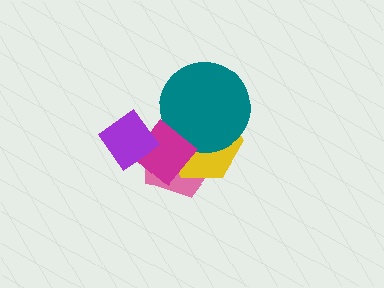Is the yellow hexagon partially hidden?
Yes, it is partially covered by another shape.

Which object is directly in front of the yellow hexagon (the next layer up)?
The teal circle is directly in front of the yellow hexagon.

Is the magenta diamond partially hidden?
Yes, it is partially covered by another shape.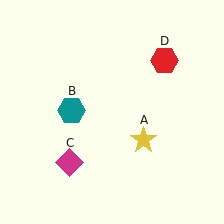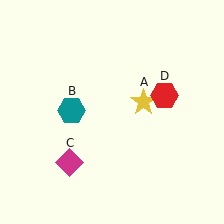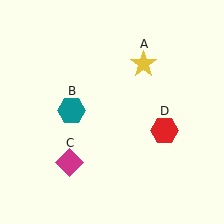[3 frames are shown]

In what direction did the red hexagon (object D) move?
The red hexagon (object D) moved down.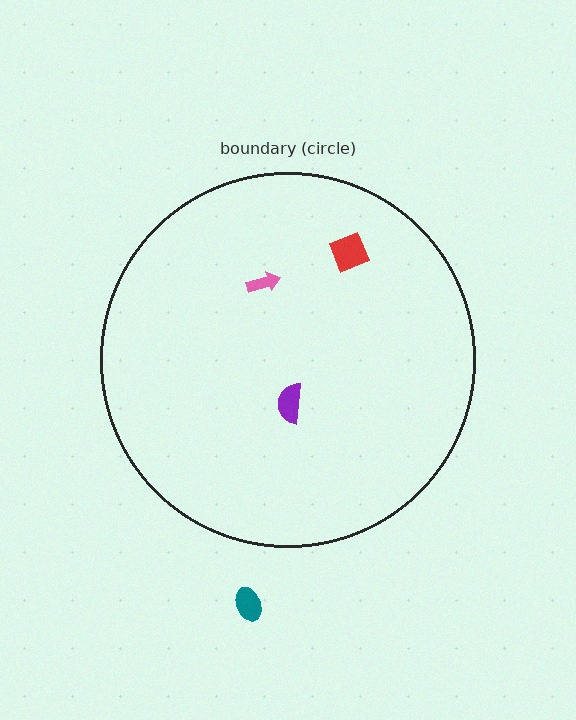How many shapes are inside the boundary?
3 inside, 1 outside.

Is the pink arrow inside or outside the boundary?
Inside.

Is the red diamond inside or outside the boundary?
Inside.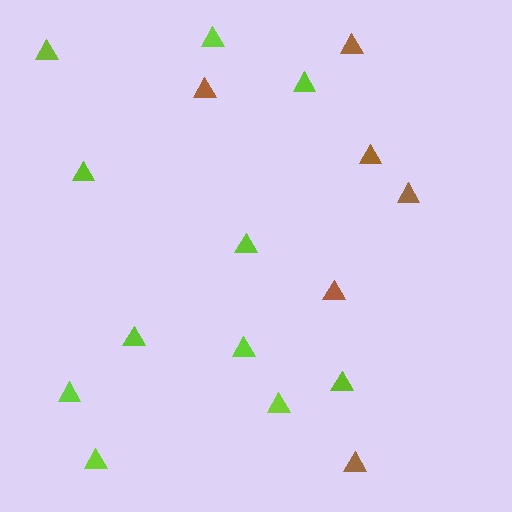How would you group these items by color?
There are 2 groups: one group of lime triangles (11) and one group of brown triangles (6).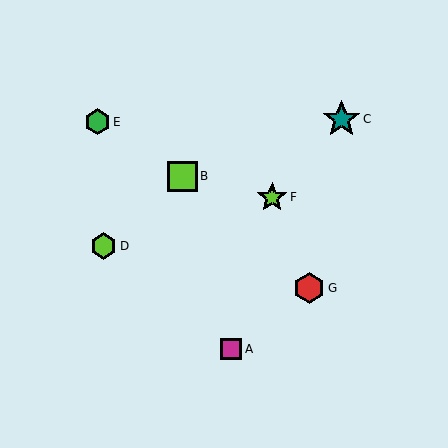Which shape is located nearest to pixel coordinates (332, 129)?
The teal star (labeled C) at (341, 119) is nearest to that location.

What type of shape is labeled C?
Shape C is a teal star.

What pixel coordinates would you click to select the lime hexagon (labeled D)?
Click at (103, 246) to select the lime hexagon D.